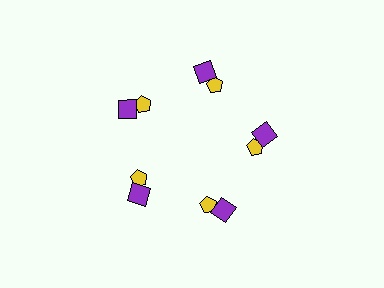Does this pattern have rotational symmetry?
Yes, this pattern has 5-fold rotational symmetry. It looks the same after rotating 72 degrees around the center.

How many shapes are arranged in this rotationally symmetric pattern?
There are 10 shapes, arranged in 5 groups of 2.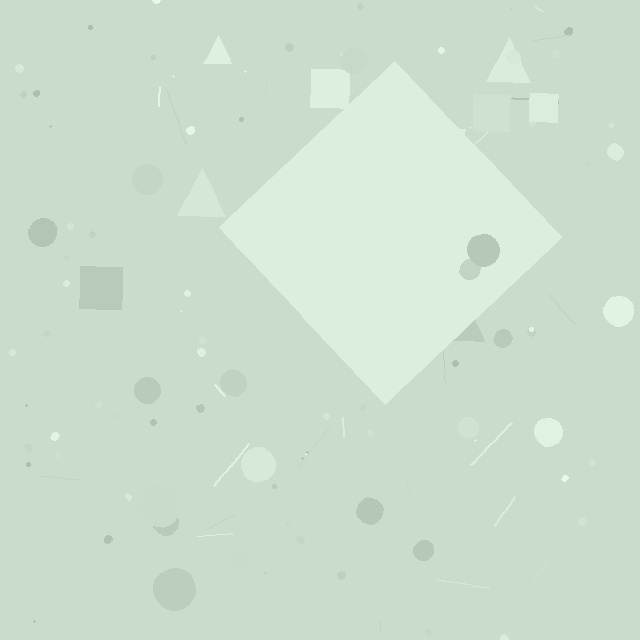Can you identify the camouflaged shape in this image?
The camouflaged shape is a diamond.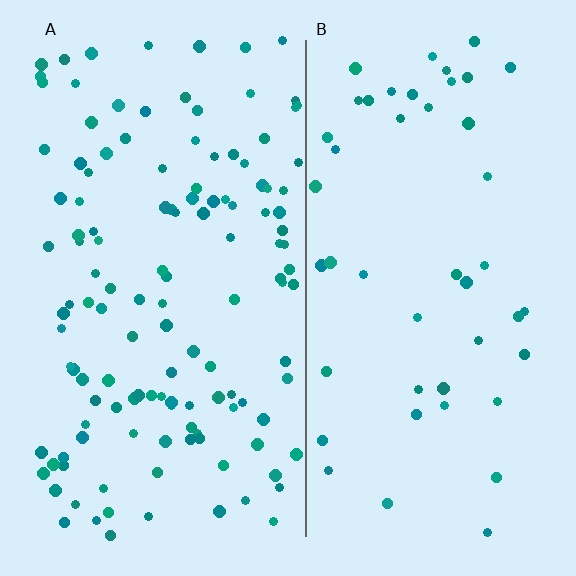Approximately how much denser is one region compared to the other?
Approximately 2.7× — region A over region B.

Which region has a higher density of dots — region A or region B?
A (the left).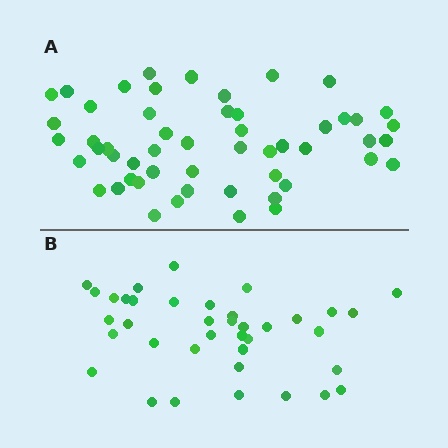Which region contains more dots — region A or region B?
Region A (the top region) has more dots.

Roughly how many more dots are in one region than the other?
Region A has approximately 15 more dots than region B.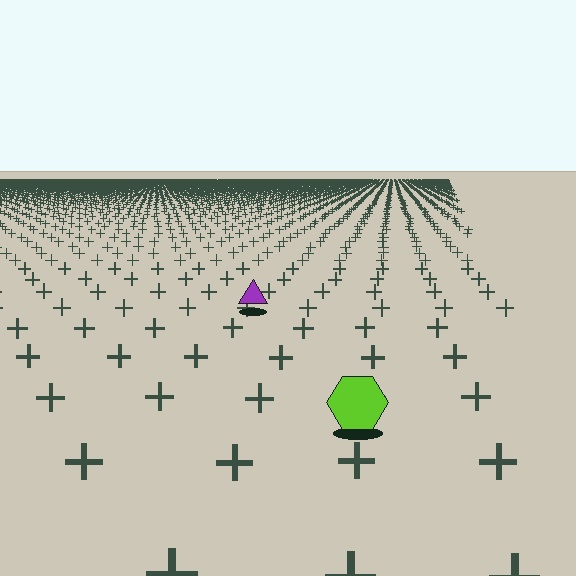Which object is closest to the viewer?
The lime hexagon is closest. The texture marks near it are larger and more spread out.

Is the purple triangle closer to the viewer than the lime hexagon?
No. The lime hexagon is closer — you can tell from the texture gradient: the ground texture is coarser near it.